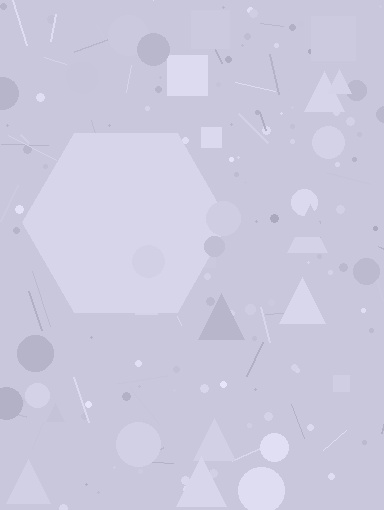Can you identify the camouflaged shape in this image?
The camouflaged shape is a hexagon.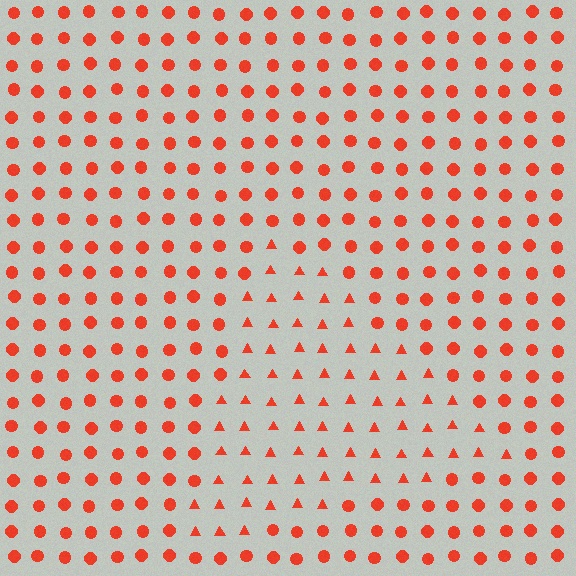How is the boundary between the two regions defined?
The boundary is defined by a change in element shape: triangles inside vs. circles outside. All elements share the same color and spacing.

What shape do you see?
I see a triangle.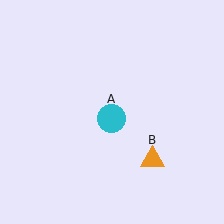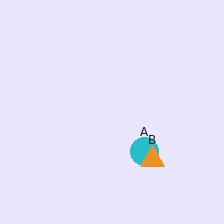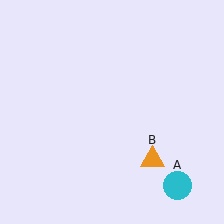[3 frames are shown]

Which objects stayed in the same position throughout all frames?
Orange triangle (object B) remained stationary.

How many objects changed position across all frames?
1 object changed position: cyan circle (object A).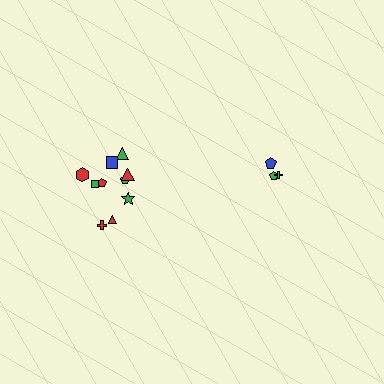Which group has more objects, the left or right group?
The left group.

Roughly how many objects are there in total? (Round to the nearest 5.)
Roughly 15 objects in total.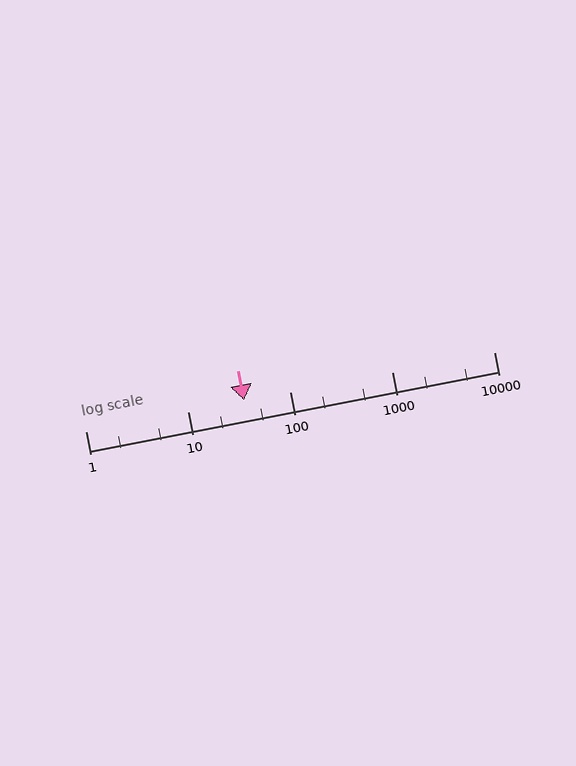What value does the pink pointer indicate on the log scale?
The pointer indicates approximately 36.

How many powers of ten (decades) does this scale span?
The scale spans 4 decades, from 1 to 10000.